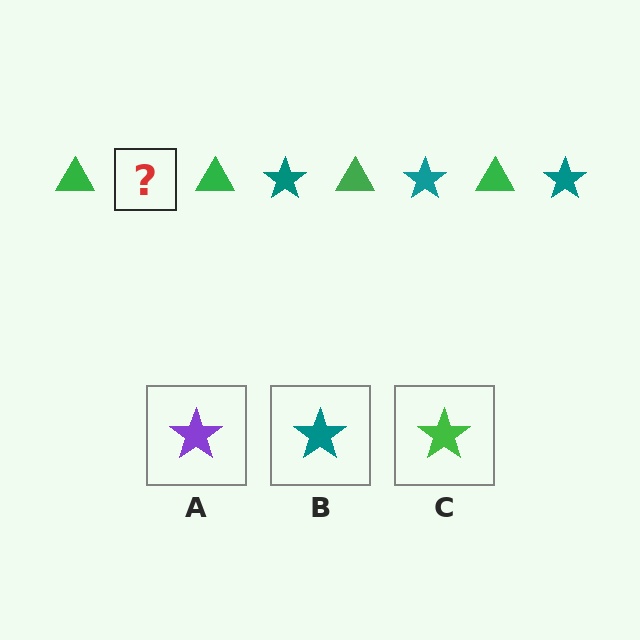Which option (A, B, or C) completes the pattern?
B.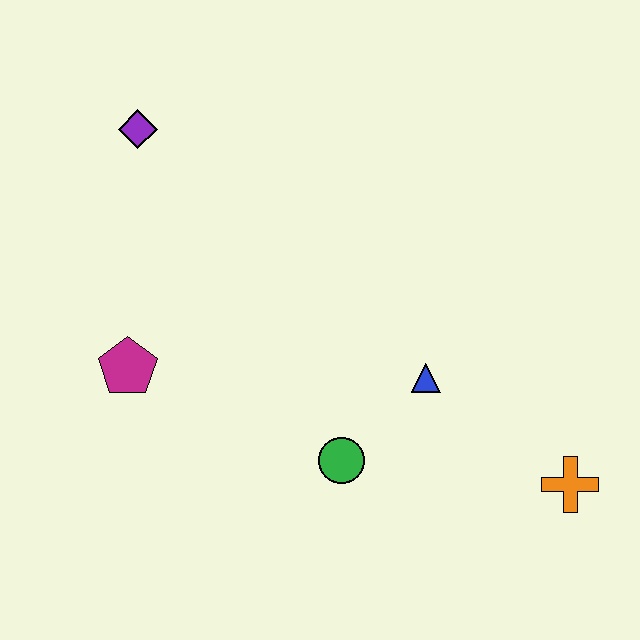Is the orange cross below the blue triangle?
Yes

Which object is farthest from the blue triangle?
The purple diamond is farthest from the blue triangle.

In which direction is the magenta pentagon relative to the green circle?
The magenta pentagon is to the left of the green circle.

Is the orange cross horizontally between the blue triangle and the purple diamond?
No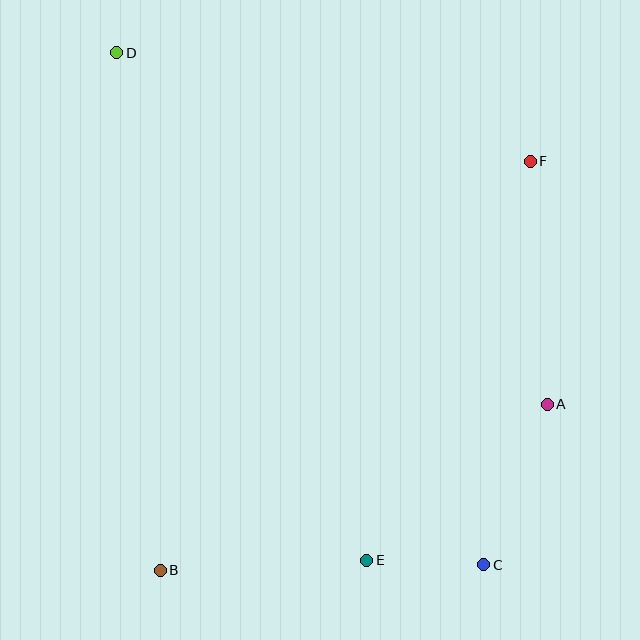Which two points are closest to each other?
Points C and E are closest to each other.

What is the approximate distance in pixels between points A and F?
The distance between A and F is approximately 243 pixels.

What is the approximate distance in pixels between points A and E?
The distance between A and E is approximately 239 pixels.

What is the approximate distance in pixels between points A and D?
The distance between A and D is approximately 556 pixels.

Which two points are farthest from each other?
Points C and D are farthest from each other.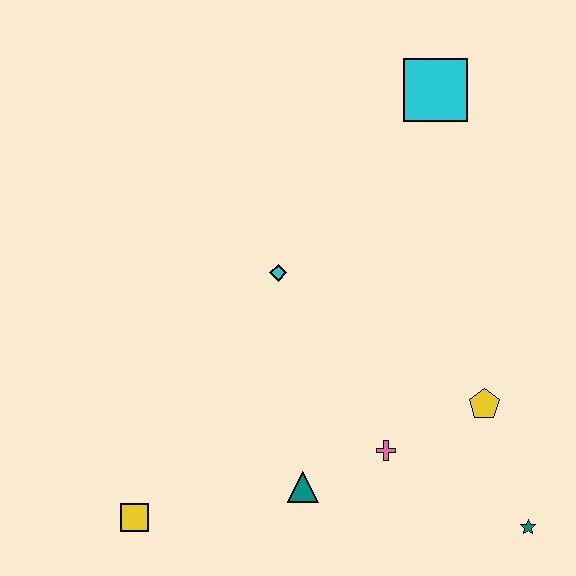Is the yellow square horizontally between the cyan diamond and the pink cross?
No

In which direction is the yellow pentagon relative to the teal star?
The yellow pentagon is above the teal star.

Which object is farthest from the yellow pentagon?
The yellow square is farthest from the yellow pentagon.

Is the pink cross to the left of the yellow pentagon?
Yes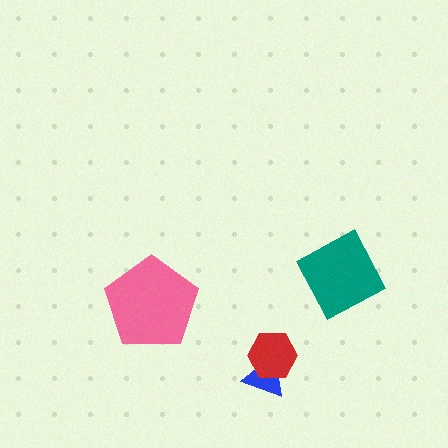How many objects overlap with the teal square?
0 objects overlap with the teal square.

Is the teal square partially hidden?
No, no other shape covers it.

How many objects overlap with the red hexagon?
1 object overlaps with the red hexagon.